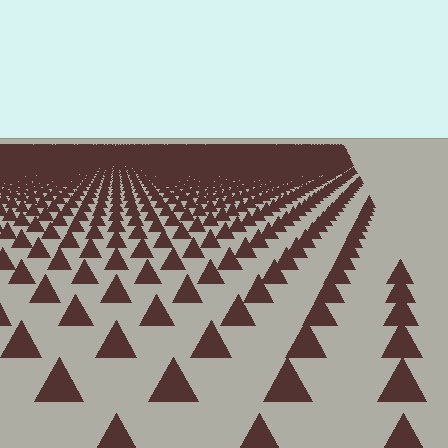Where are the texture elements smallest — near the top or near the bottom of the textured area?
Near the top.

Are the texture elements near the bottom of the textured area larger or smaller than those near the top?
Larger. Near the bottom, elements are closer to the viewer and appear at a bigger on-screen size.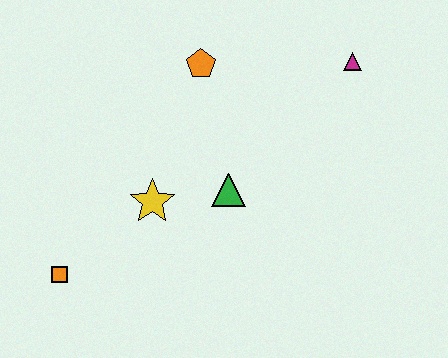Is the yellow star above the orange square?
Yes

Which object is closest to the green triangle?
The yellow star is closest to the green triangle.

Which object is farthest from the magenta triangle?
The orange square is farthest from the magenta triangle.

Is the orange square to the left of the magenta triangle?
Yes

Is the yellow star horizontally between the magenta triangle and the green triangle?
No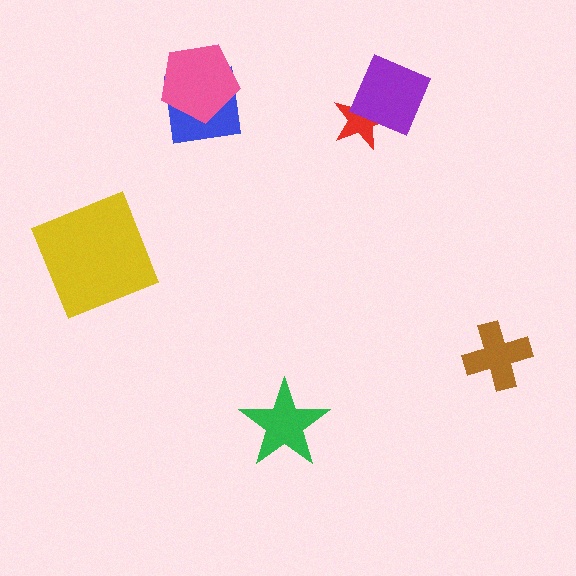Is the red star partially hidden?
Yes, it is partially covered by another shape.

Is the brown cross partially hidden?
No, no other shape covers it.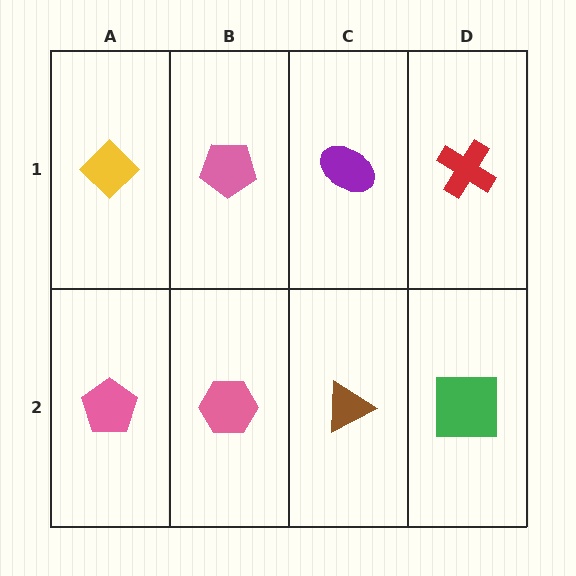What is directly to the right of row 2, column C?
A green square.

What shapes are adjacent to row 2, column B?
A pink pentagon (row 1, column B), a pink pentagon (row 2, column A), a brown triangle (row 2, column C).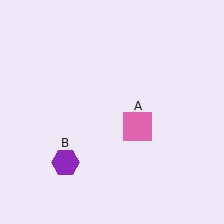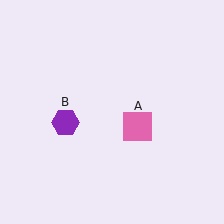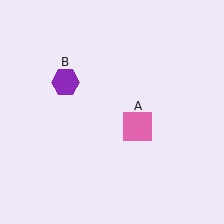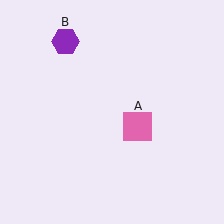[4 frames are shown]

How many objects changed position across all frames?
1 object changed position: purple hexagon (object B).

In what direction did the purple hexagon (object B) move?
The purple hexagon (object B) moved up.